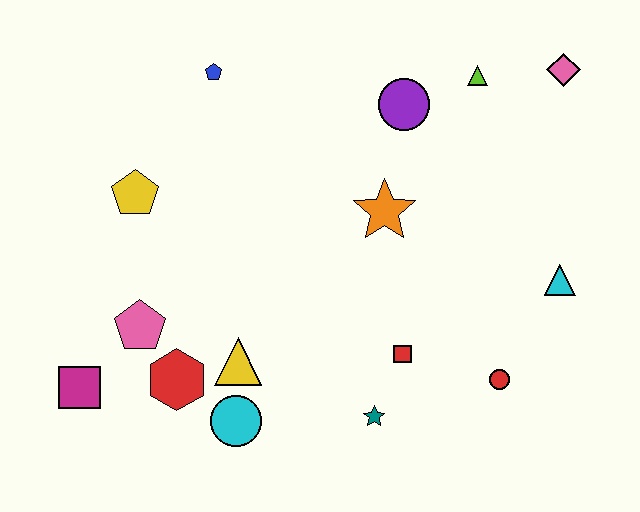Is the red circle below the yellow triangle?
Yes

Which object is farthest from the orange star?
The magenta square is farthest from the orange star.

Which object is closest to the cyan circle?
The yellow triangle is closest to the cyan circle.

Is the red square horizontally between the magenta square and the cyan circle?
No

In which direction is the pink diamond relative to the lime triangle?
The pink diamond is to the right of the lime triangle.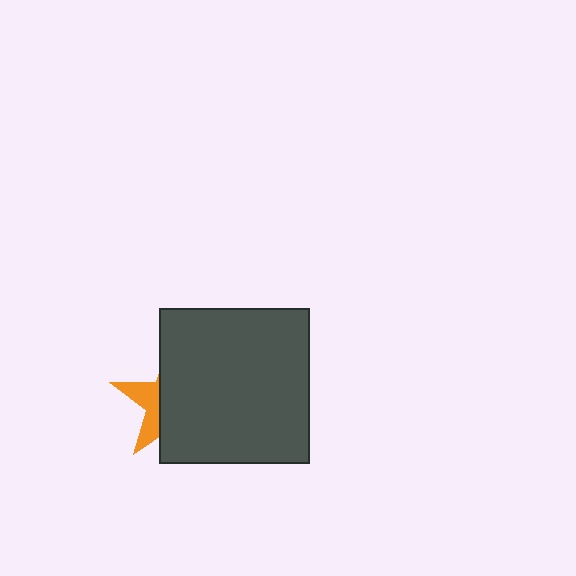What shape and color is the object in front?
The object in front is a dark gray rectangle.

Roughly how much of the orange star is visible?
A small part of it is visible (roughly 32%).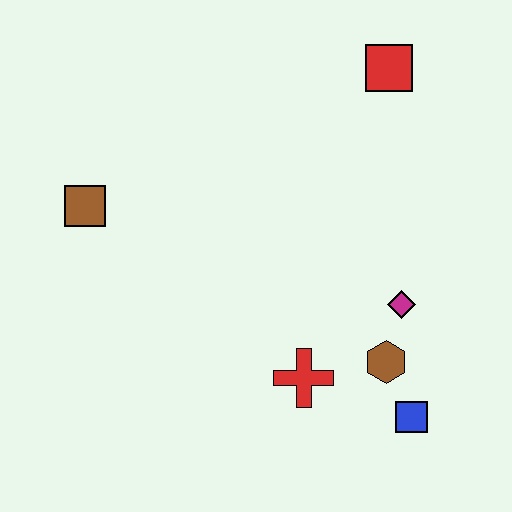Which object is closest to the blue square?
The brown hexagon is closest to the blue square.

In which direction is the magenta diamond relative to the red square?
The magenta diamond is below the red square.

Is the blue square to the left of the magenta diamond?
No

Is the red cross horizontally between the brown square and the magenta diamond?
Yes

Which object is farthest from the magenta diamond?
The brown square is farthest from the magenta diamond.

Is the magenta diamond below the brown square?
Yes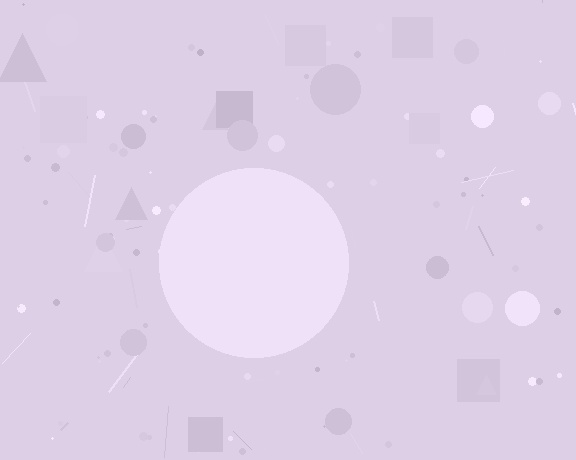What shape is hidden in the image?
A circle is hidden in the image.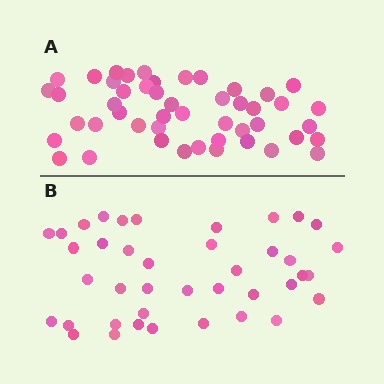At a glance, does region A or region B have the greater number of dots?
Region A (the top region) has more dots.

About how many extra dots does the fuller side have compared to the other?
Region A has roughly 8 or so more dots than region B.